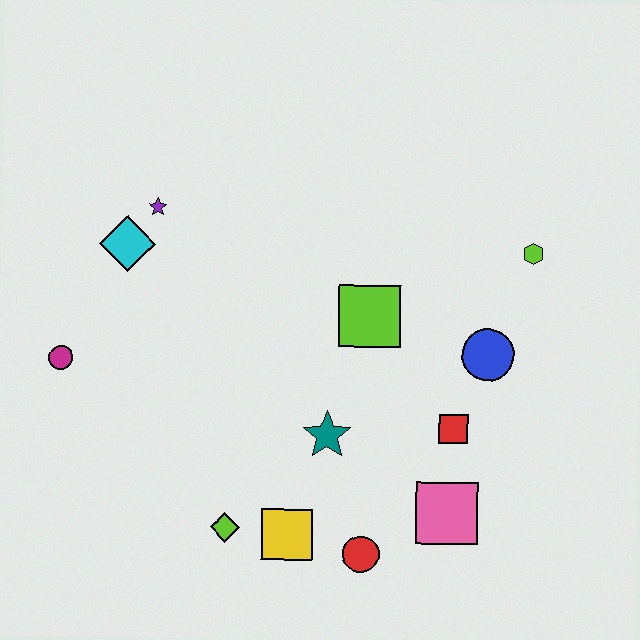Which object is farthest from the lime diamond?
The lime hexagon is farthest from the lime diamond.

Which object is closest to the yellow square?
The lime diamond is closest to the yellow square.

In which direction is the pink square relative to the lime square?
The pink square is below the lime square.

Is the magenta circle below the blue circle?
Yes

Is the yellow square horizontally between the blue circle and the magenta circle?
Yes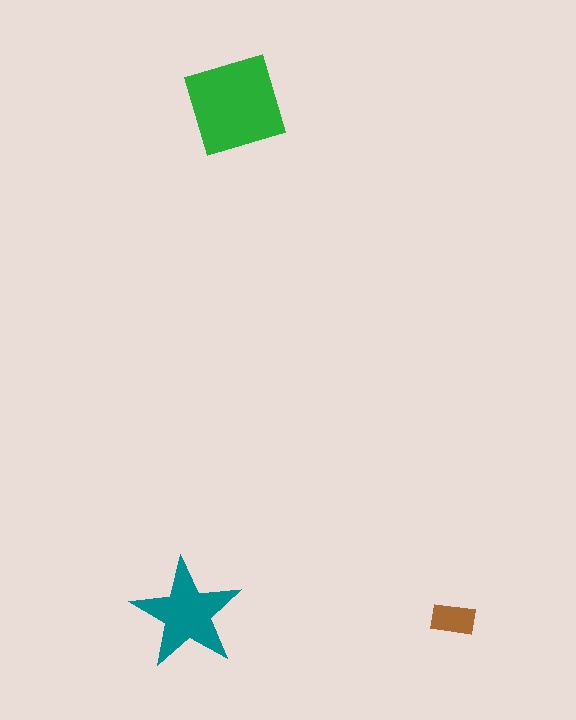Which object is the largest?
The green square.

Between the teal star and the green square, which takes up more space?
The green square.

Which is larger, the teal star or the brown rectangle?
The teal star.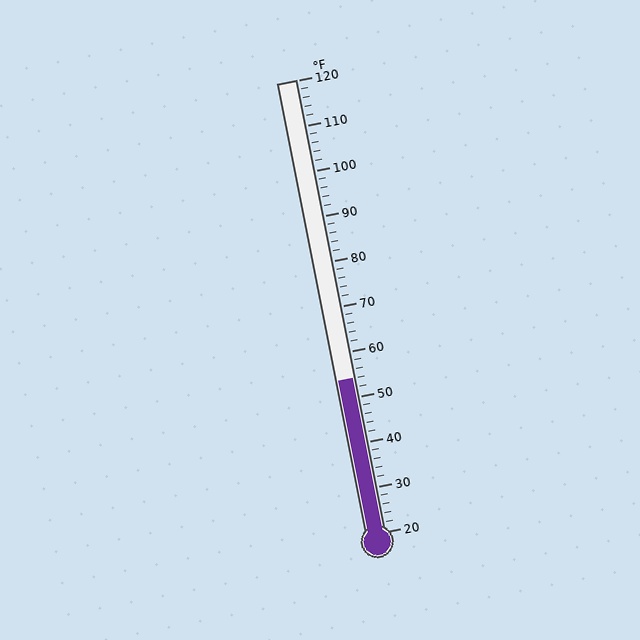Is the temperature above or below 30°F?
The temperature is above 30°F.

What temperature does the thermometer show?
The thermometer shows approximately 54°F.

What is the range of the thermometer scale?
The thermometer scale ranges from 20°F to 120°F.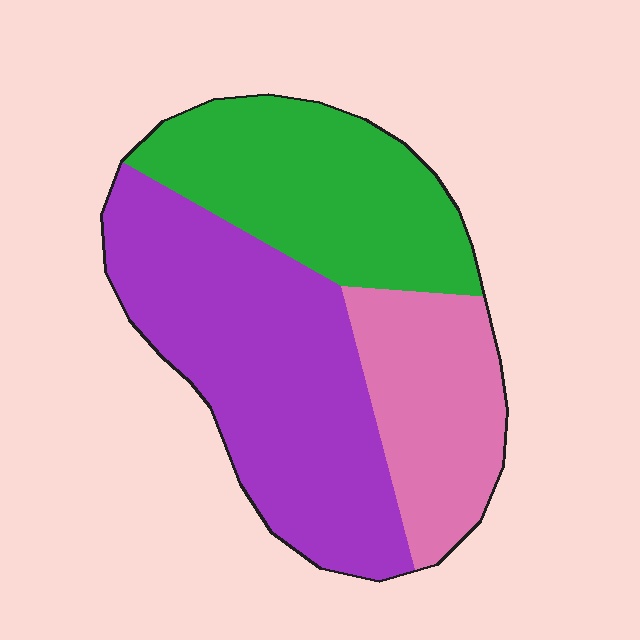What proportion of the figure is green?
Green covers 31% of the figure.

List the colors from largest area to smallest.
From largest to smallest: purple, green, pink.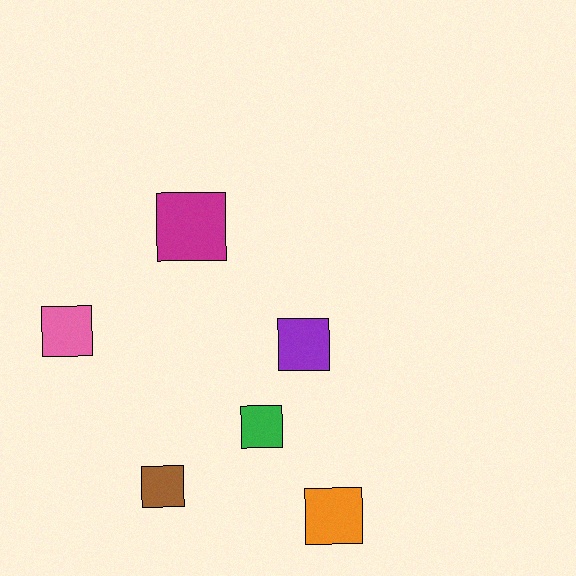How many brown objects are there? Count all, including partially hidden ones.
There is 1 brown object.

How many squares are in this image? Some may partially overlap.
There are 6 squares.